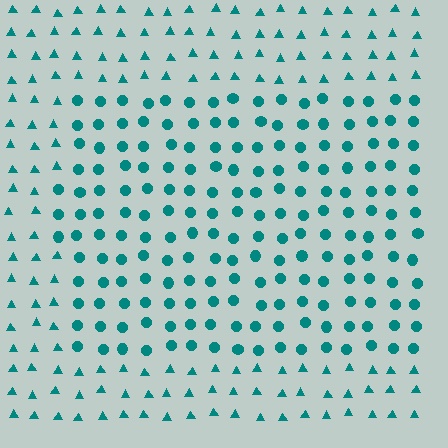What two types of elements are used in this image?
The image uses circles inside the rectangle region and triangles outside it.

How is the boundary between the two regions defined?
The boundary is defined by a change in element shape: circles inside vs. triangles outside. All elements share the same color and spacing.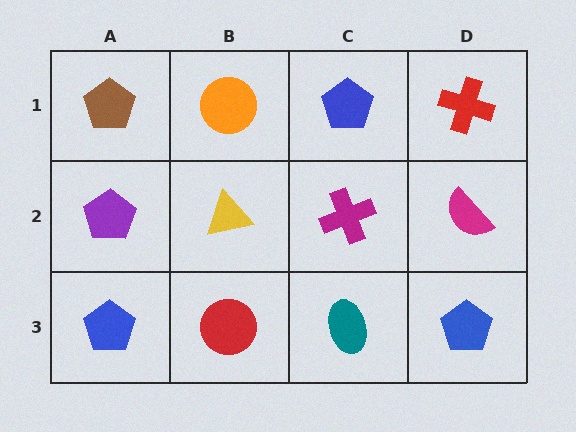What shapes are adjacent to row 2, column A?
A brown pentagon (row 1, column A), a blue pentagon (row 3, column A), a yellow triangle (row 2, column B).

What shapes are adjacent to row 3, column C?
A magenta cross (row 2, column C), a red circle (row 3, column B), a blue pentagon (row 3, column D).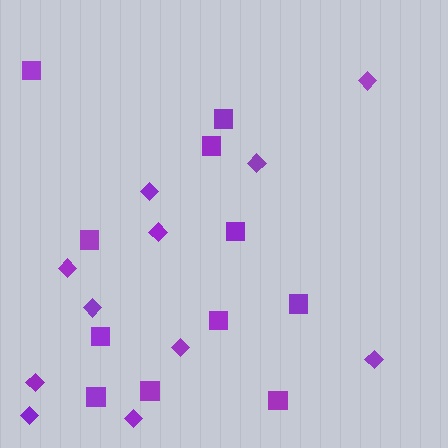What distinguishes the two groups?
There are 2 groups: one group of diamonds (11) and one group of squares (11).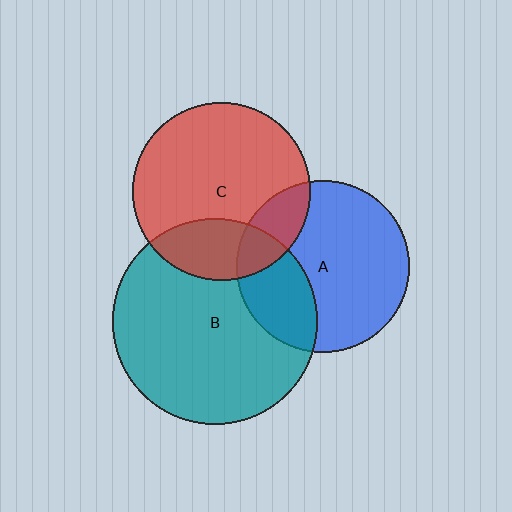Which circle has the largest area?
Circle B (teal).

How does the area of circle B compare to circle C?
Approximately 1.3 times.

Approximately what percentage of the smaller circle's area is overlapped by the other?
Approximately 20%.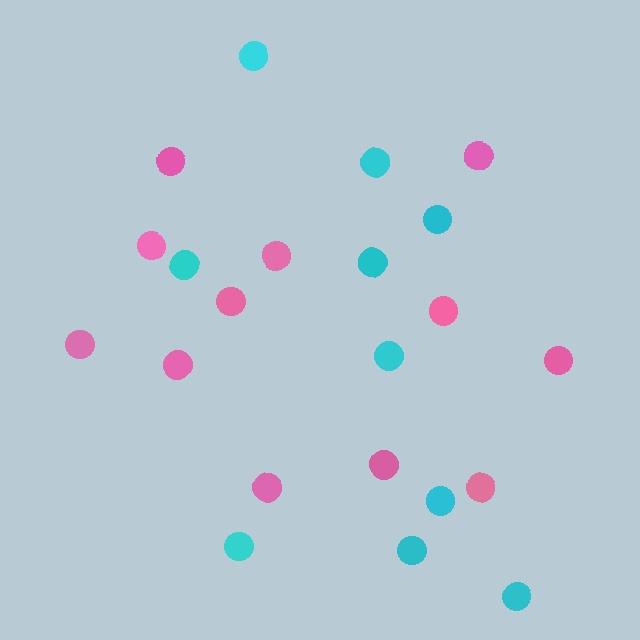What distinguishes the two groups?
There are 2 groups: one group of cyan circles (10) and one group of pink circles (12).